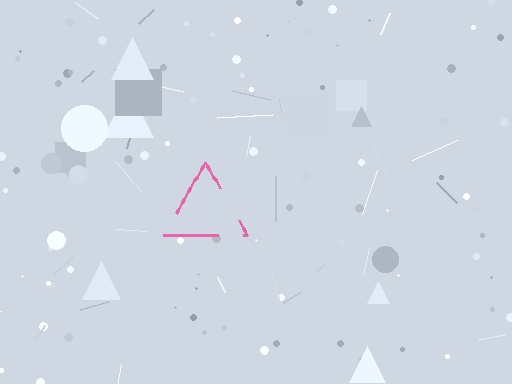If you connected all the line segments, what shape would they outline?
They would outline a triangle.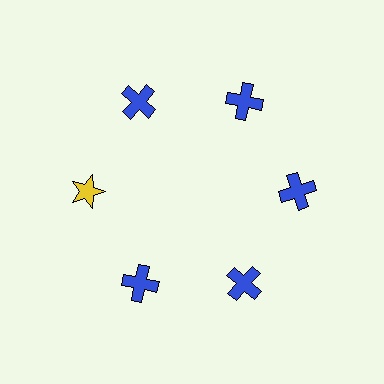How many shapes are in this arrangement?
There are 6 shapes arranged in a ring pattern.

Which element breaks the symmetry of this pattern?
The yellow star at roughly the 9 o'clock position breaks the symmetry. All other shapes are blue crosses.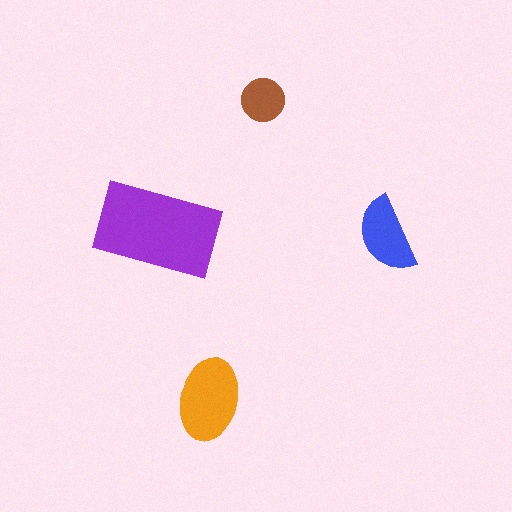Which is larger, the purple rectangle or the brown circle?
The purple rectangle.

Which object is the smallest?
The brown circle.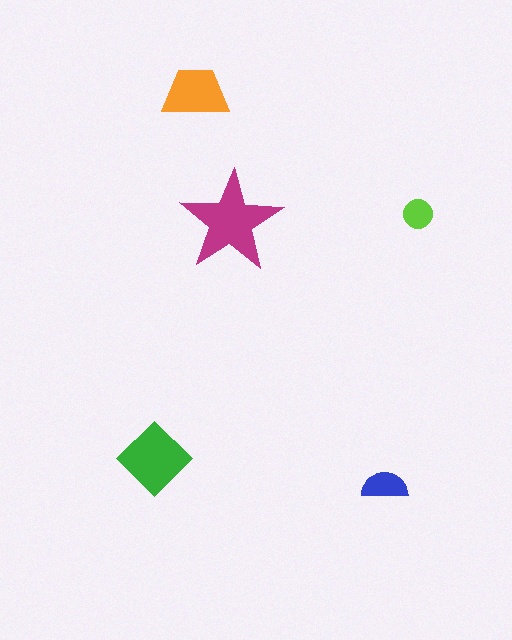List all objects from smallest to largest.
The lime circle, the blue semicircle, the orange trapezoid, the green diamond, the magenta star.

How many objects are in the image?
There are 5 objects in the image.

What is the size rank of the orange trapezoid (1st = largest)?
3rd.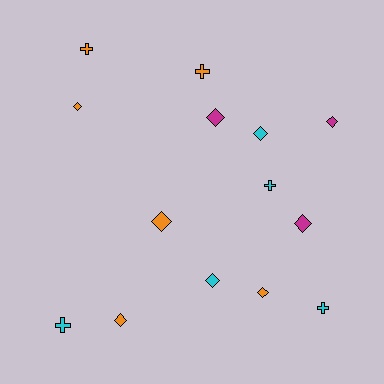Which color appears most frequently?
Orange, with 6 objects.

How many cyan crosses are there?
There are 3 cyan crosses.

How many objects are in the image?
There are 14 objects.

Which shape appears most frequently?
Diamond, with 9 objects.